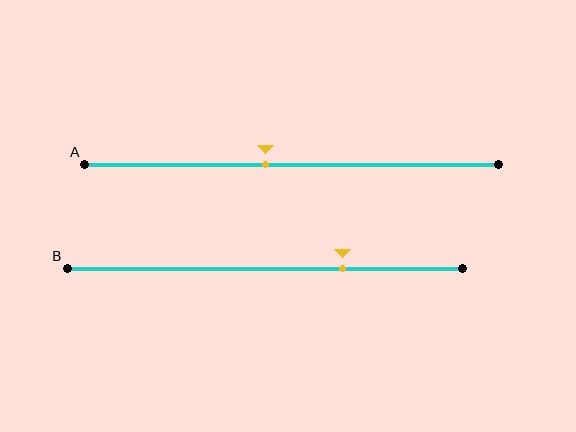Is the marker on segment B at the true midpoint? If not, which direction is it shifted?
No, the marker on segment B is shifted to the right by about 20% of the segment length.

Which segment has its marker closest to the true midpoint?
Segment A has its marker closest to the true midpoint.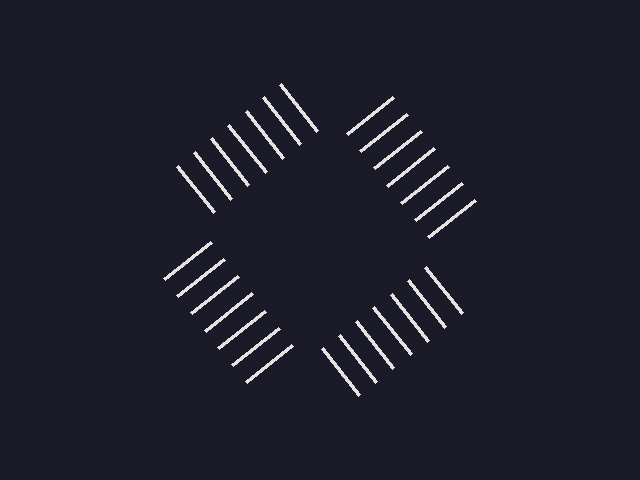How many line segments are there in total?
28 — 7 along each of the 4 edges.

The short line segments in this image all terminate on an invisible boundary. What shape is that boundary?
An illusory square — the line segments terminate on its edges but no continuous stroke is drawn.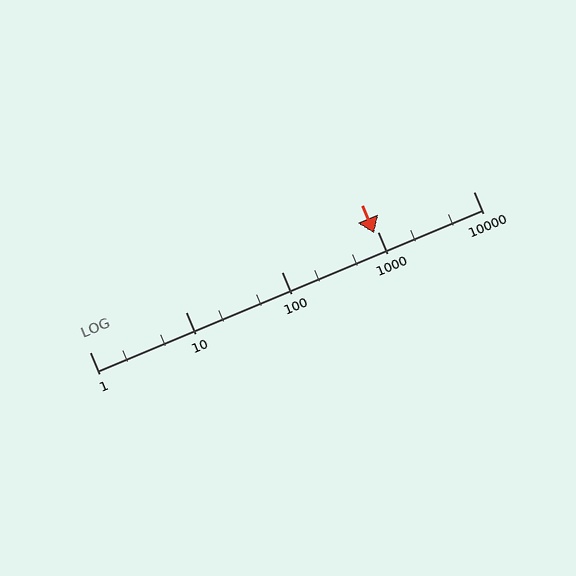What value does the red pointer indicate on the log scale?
The pointer indicates approximately 930.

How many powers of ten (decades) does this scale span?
The scale spans 4 decades, from 1 to 10000.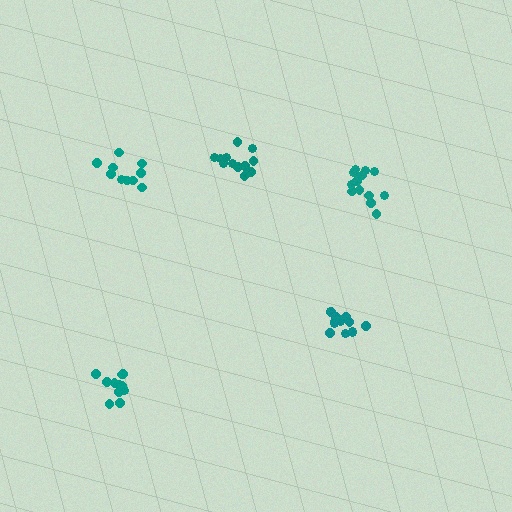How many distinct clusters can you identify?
There are 5 distinct clusters.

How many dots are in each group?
Group 1: 13 dots, Group 2: 11 dots, Group 3: 13 dots, Group 4: 12 dots, Group 5: 10 dots (59 total).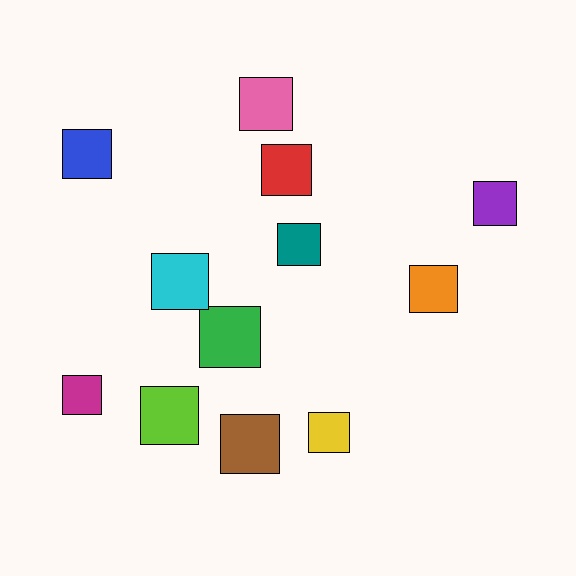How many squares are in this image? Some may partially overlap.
There are 12 squares.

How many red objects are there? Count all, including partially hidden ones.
There is 1 red object.